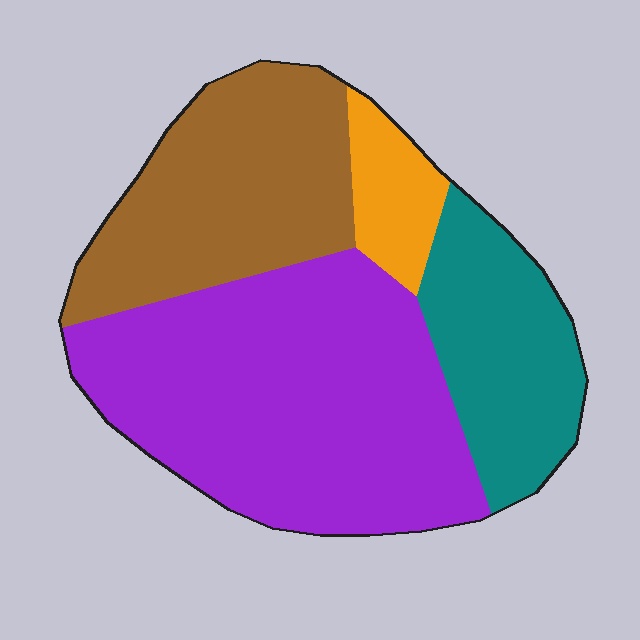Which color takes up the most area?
Purple, at roughly 45%.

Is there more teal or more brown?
Brown.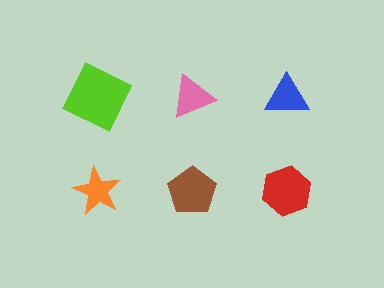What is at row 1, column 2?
A pink triangle.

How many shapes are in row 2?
3 shapes.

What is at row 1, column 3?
A blue triangle.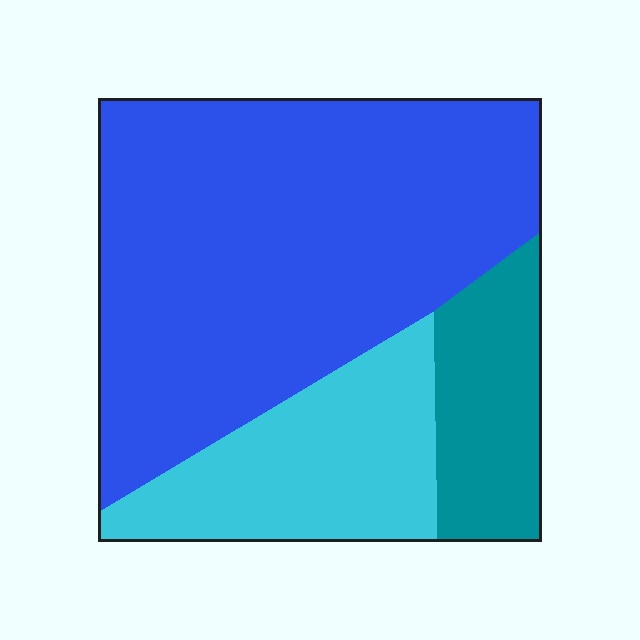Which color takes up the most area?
Blue, at roughly 65%.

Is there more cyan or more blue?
Blue.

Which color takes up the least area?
Teal, at roughly 15%.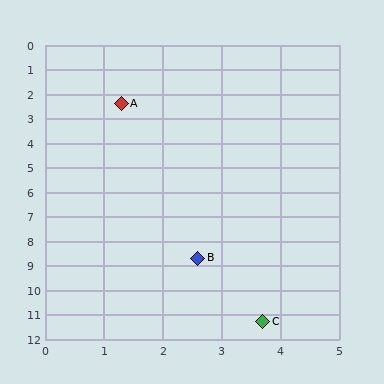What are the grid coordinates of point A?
Point A is at approximately (1.3, 2.4).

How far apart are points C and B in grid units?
Points C and B are about 2.8 grid units apart.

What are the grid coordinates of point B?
Point B is at approximately (2.6, 8.7).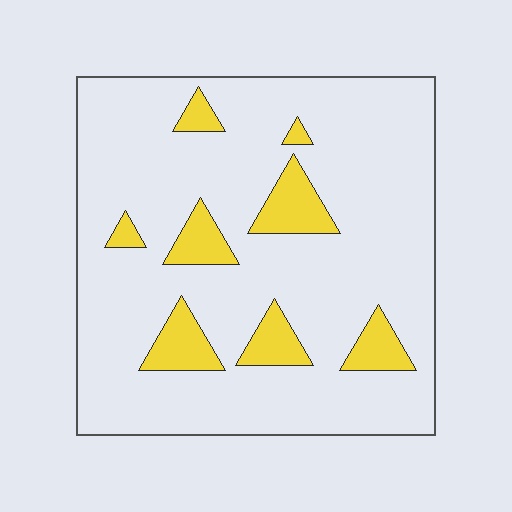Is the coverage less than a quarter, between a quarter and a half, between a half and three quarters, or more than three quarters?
Less than a quarter.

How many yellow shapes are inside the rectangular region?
8.